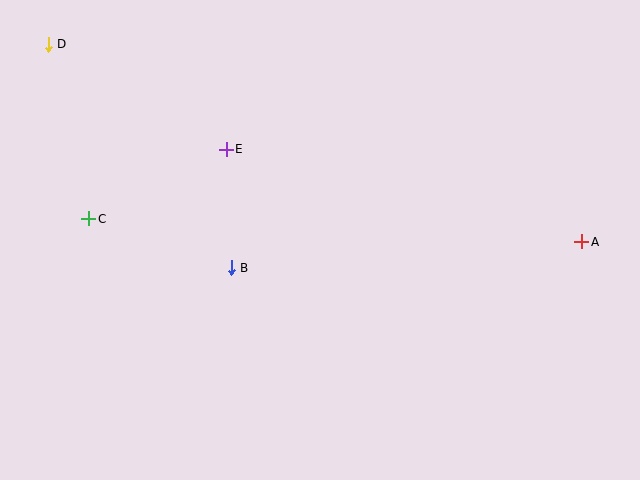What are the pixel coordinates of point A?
Point A is at (582, 242).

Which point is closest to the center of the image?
Point B at (231, 268) is closest to the center.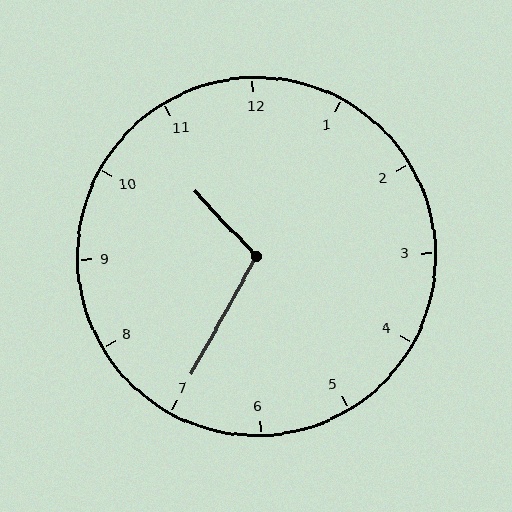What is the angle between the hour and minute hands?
Approximately 108 degrees.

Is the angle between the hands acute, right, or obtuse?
It is obtuse.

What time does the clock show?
10:35.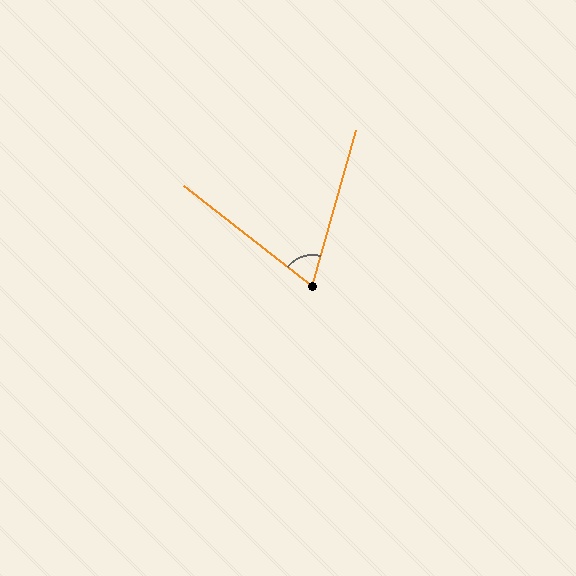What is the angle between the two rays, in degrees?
Approximately 68 degrees.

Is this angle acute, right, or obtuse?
It is acute.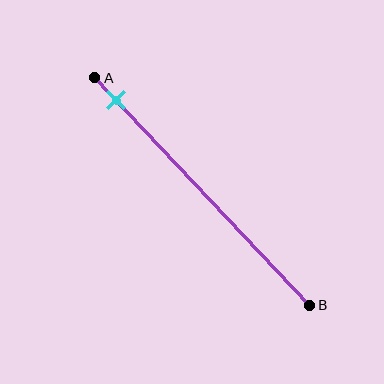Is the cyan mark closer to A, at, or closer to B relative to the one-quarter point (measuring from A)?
The cyan mark is closer to point A than the one-quarter point of segment AB.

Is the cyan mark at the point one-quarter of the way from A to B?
No, the mark is at about 10% from A, not at the 25% one-quarter point.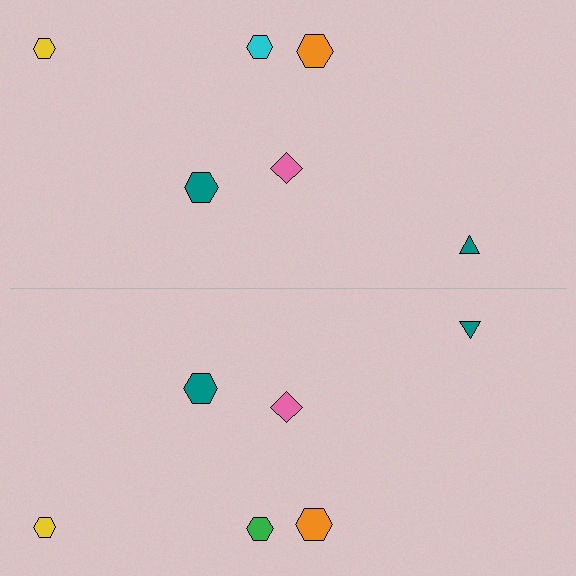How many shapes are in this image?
There are 12 shapes in this image.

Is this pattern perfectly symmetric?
No, the pattern is not perfectly symmetric. The green hexagon on the bottom side breaks the symmetry — its mirror counterpart is cyan.